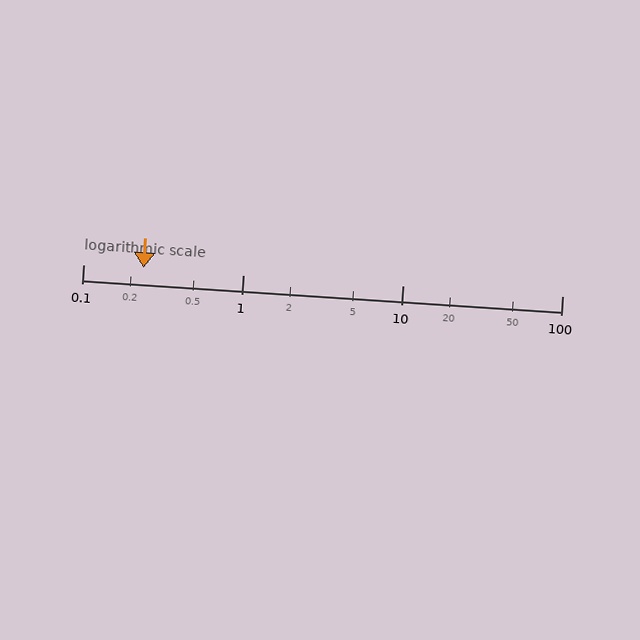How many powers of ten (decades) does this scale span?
The scale spans 3 decades, from 0.1 to 100.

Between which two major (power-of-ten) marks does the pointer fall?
The pointer is between 0.1 and 1.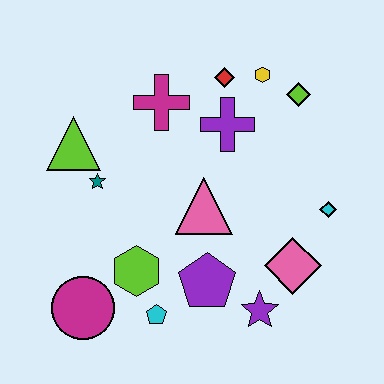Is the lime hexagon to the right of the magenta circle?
Yes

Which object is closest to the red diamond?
The yellow hexagon is closest to the red diamond.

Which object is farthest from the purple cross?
The magenta circle is farthest from the purple cross.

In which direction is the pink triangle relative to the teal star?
The pink triangle is to the right of the teal star.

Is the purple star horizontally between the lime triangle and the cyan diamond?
Yes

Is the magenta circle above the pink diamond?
No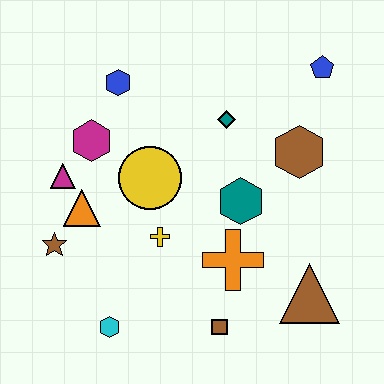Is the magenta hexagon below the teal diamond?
Yes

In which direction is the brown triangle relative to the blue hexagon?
The brown triangle is below the blue hexagon.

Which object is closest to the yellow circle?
The yellow cross is closest to the yellow circle.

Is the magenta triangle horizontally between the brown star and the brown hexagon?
Yes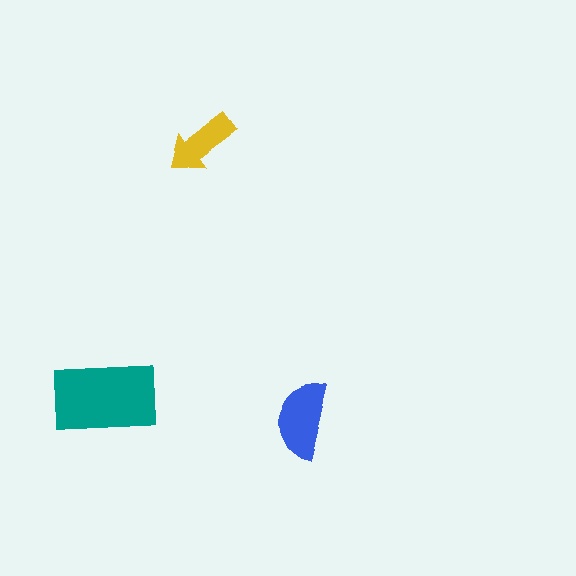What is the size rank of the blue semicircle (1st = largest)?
2nd.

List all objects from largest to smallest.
The teal rectangle, the blue semicircle, the yellow arrow.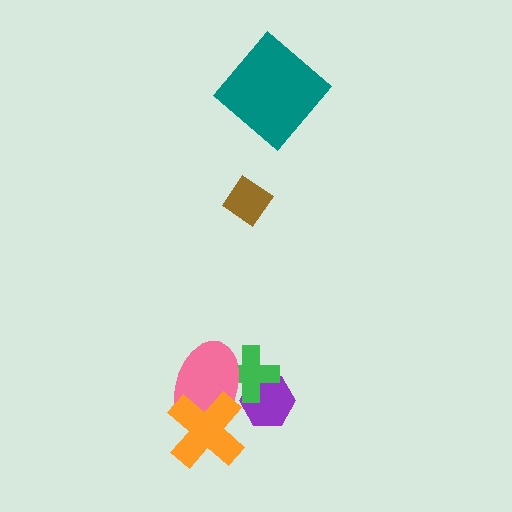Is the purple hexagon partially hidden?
Yes, it is partially covered by another shape.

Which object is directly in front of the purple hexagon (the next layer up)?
The green cross is directly in front of the purple hexagon.